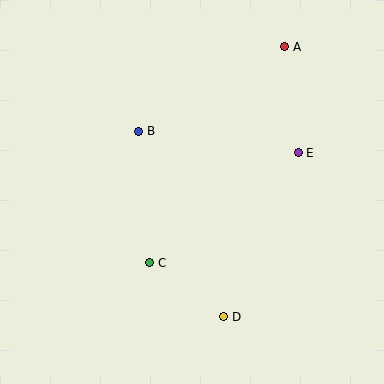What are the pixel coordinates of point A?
Point A is at (285, 47).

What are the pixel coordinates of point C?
Point C is at (150, 263).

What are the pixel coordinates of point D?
Point D is at (224, 317).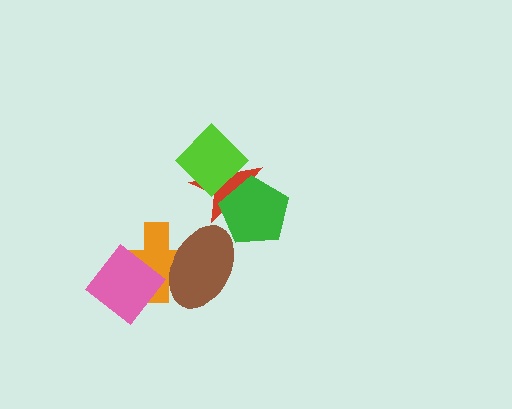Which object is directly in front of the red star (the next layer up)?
The green pentagon is directly in front of the red star.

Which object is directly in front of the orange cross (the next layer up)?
The brown ellipse is directly in front of the orange cross.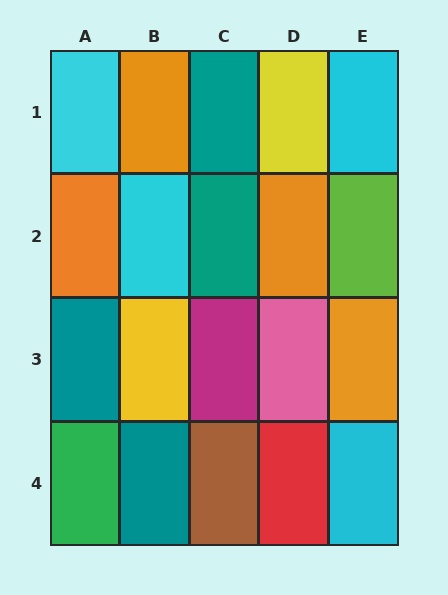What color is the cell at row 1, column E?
Cyan.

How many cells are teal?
4 cells are teal.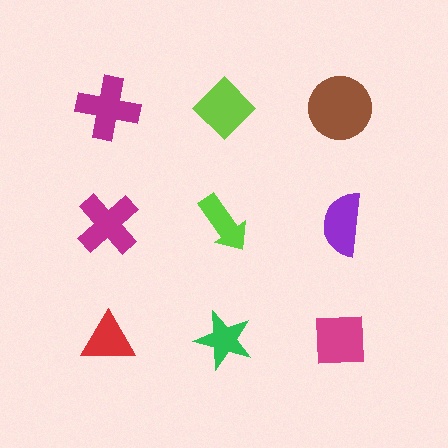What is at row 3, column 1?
A red triangle.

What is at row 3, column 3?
A magenta square.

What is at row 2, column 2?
A lime arrow.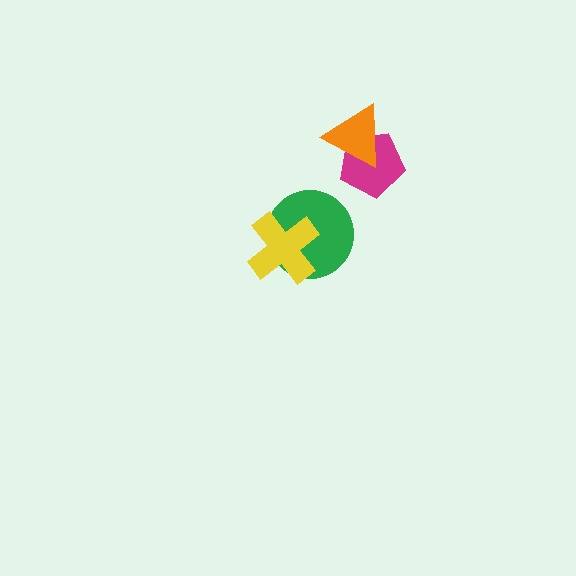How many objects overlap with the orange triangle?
1 object overlaps with the orange triangle.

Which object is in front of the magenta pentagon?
The orange triangle is in front of the magenta pentagon.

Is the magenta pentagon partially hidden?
Yes, it is partially covered by another shape.